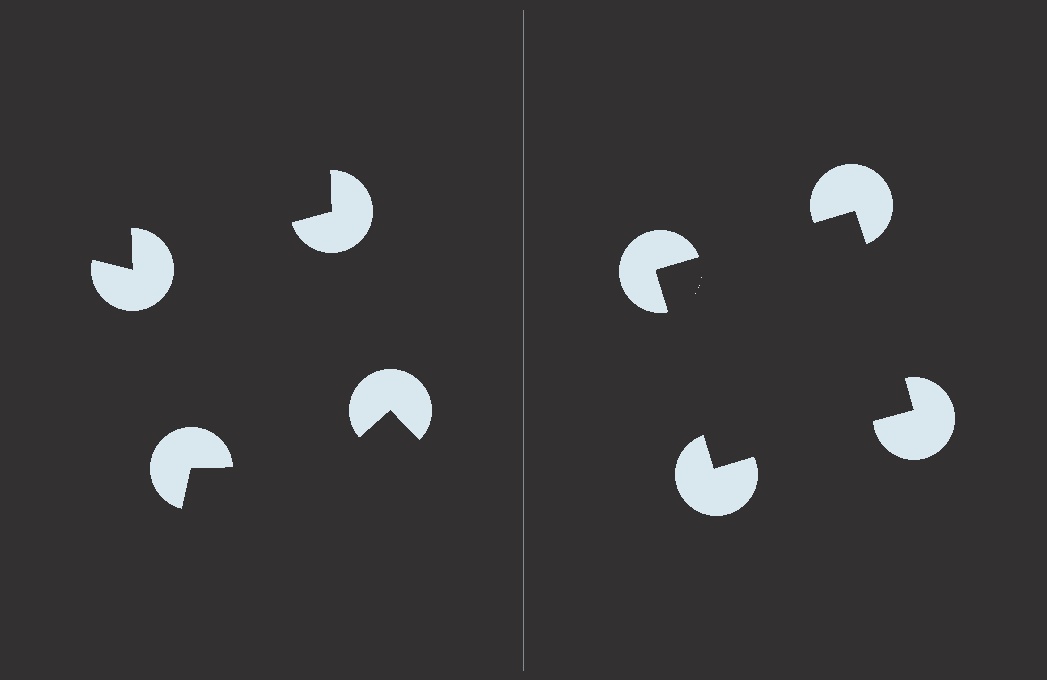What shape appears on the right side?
An illusory square.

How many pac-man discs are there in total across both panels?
8 — 4 on each side.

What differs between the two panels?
The pac-man discs are positioned identically on both sides; only the wedge orientations differ. On the right they align to a square; on the left they are misaligned.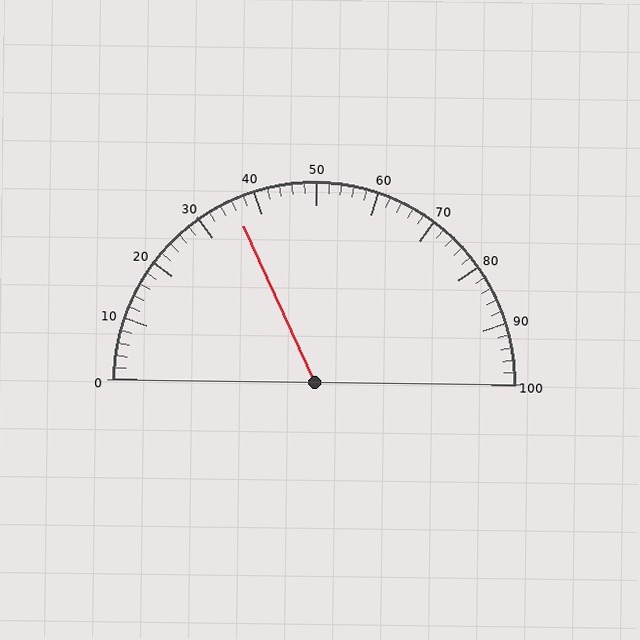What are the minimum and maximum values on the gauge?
The gauge ranges from 0 to 100.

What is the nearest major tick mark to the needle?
The nearest major tick mark is 40.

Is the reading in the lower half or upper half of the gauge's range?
The reading is in the lower half of the range (0 to 100).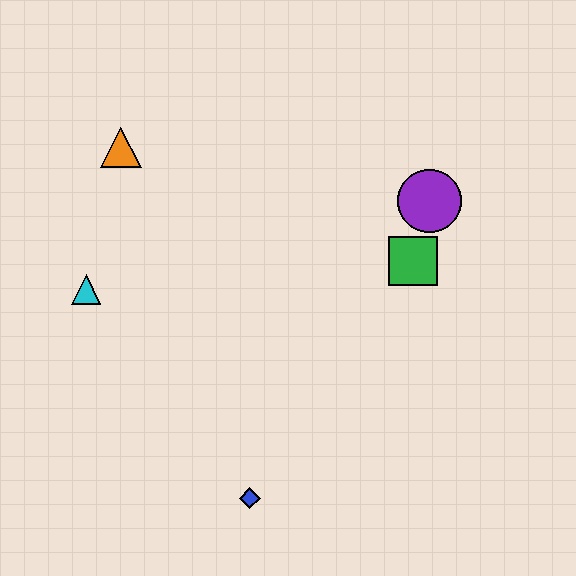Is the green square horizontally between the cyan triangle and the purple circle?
Yes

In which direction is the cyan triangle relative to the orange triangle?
The cyan triangle is below the orange triangle.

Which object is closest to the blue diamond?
The cyan triangle is closest to the blue diamond.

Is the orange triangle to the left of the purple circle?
Yes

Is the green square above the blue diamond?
Yes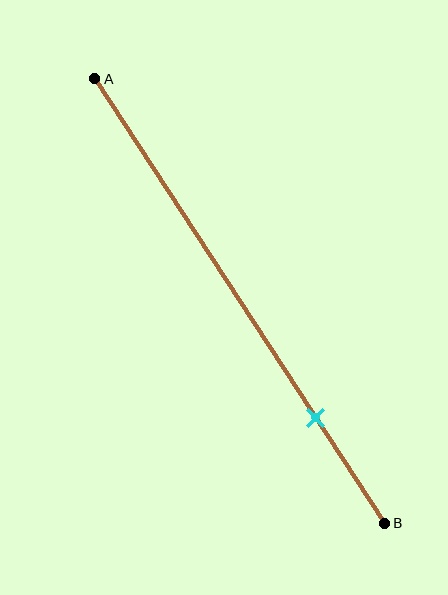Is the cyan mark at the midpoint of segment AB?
No, the mark is at about 75% from A, not at the 50% midpoint.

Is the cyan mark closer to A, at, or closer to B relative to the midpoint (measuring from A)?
The cyan mark is closer to point B than the midpoint of segment AB.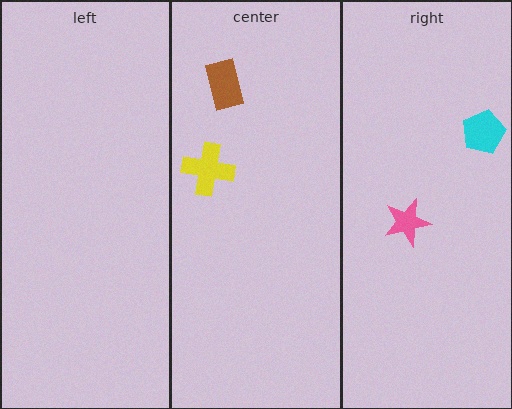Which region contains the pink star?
The right region.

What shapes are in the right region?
The cyan pentagon, the pink star.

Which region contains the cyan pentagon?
The right region.